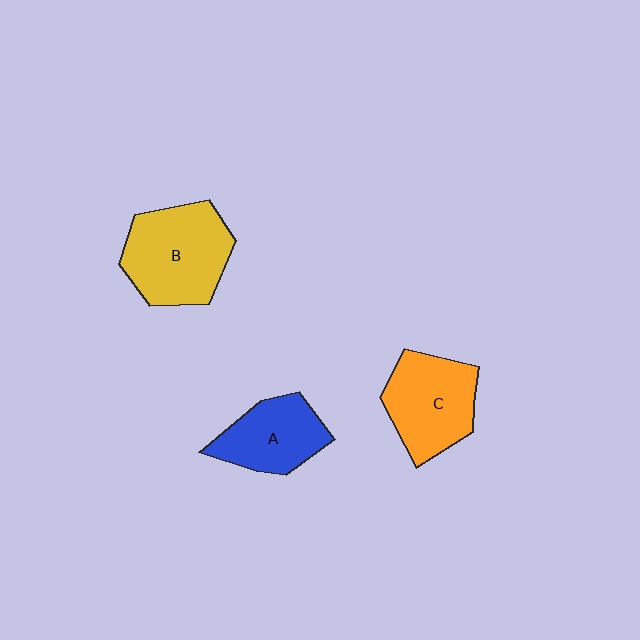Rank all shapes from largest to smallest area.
From largest to smallest: B (yellow), C (orange), A (blue).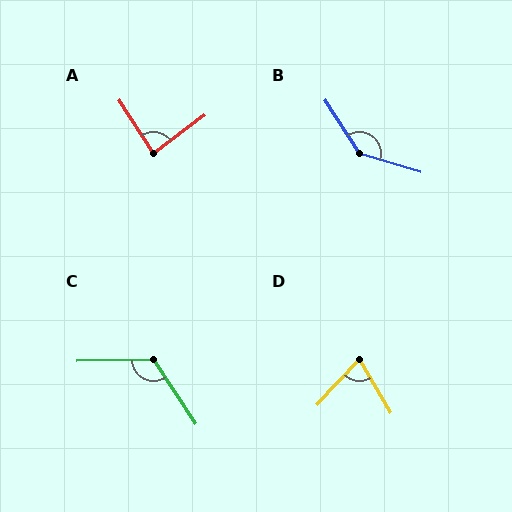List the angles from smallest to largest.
D (74°), A (86°), C (122°), B (139°).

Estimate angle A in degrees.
Approximately 86 degrees.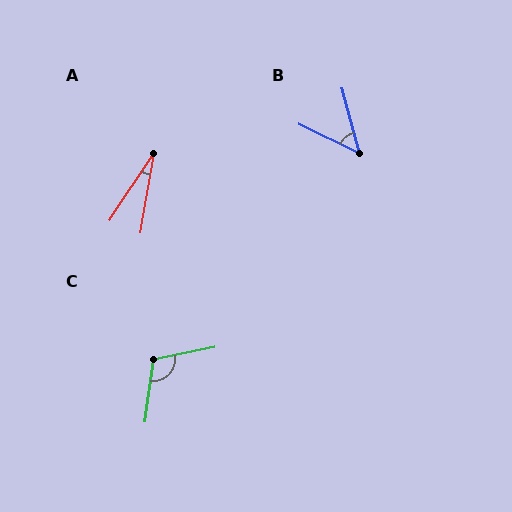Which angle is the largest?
C, at approximately 110 degrees.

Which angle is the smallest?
A, at approximately 24 degrees.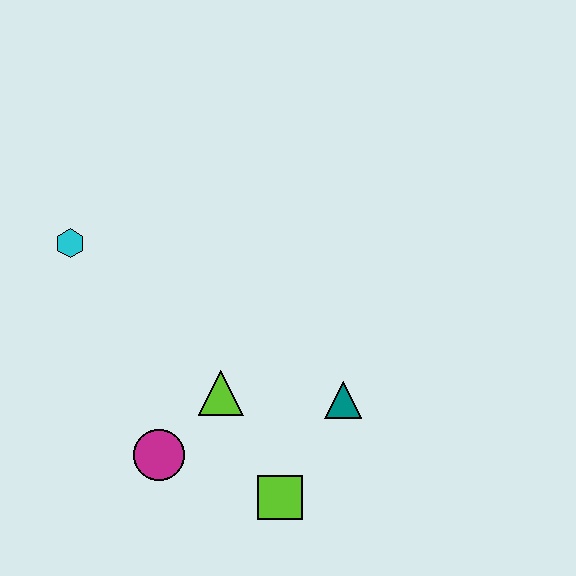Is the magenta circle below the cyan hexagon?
Yes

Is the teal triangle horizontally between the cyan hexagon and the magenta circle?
No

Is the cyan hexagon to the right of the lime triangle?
No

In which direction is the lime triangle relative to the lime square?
The lime triangle is above the lime square.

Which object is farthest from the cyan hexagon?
The lime square is farthest from the cyan hexagon.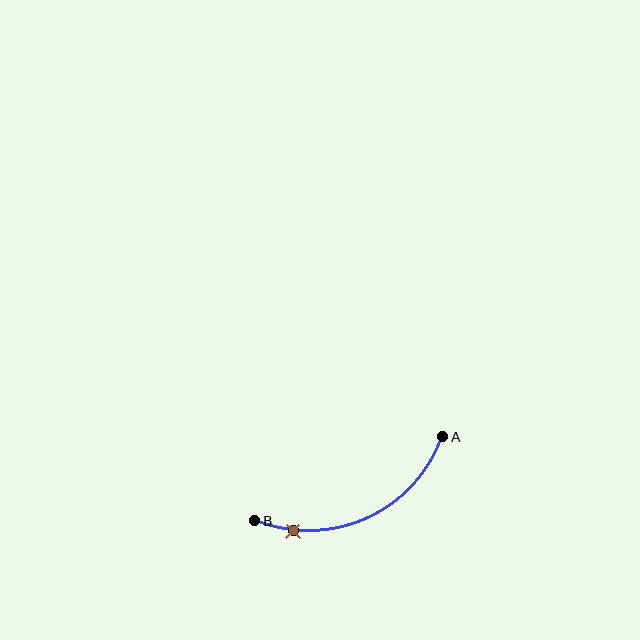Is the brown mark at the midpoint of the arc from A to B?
No. The brown mark lies on the arc but is closer to endpoint B. The arc midpoint would be at the point on the curve equidistant along the arc from both A and B.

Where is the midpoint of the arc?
The arc midpoint is the point on the curve farthest from the straight line joining A and B. It sits below that line.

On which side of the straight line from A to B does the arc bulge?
The arc bulges below the straight line connecting A and B.